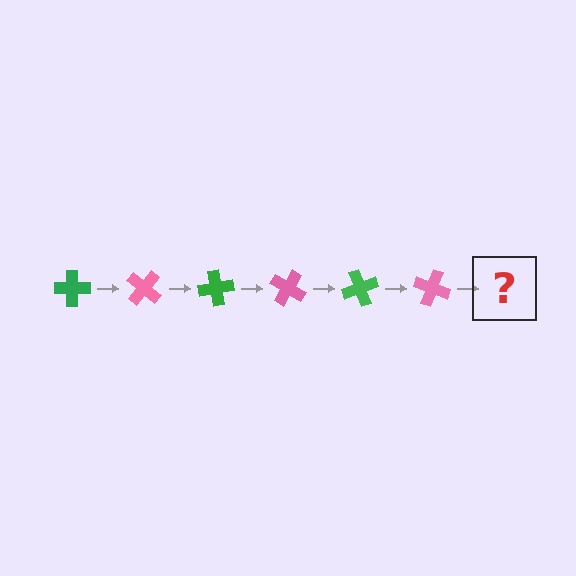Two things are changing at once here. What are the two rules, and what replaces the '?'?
The two rules are that it rotates 40 degrees each step and the color cycles through green and pink. The '?' should be a green cross, rotated 240 degrees from the start.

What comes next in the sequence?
The next element should be a green cross, rotated 240 degrees from the start.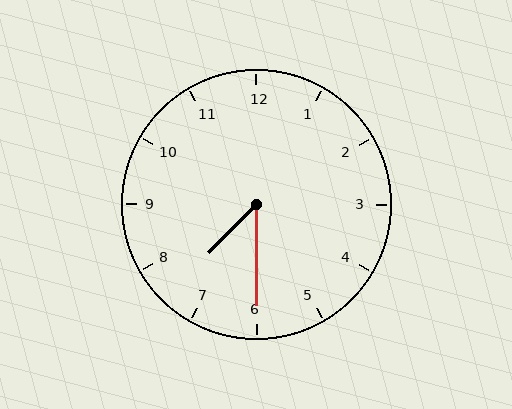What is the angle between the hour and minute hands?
Approximately 45 degrees.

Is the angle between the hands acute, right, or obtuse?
It is acute.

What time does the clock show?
7:30.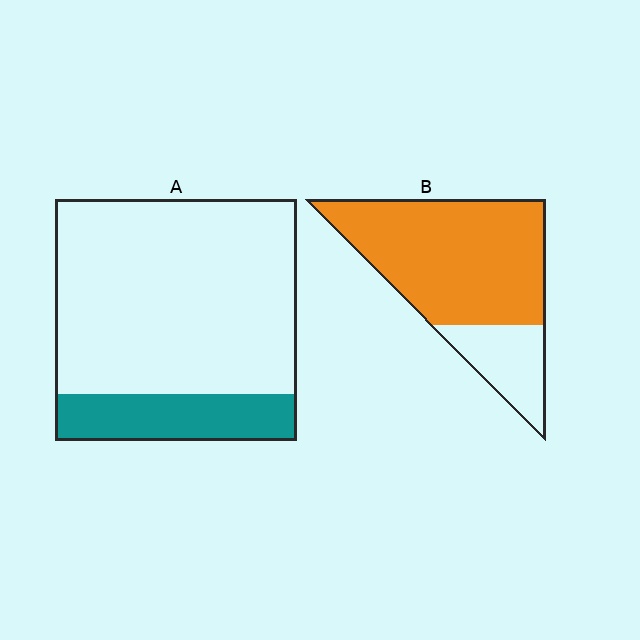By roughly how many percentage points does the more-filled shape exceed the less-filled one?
By roughly 55 percentage points (B over A).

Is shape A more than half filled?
No.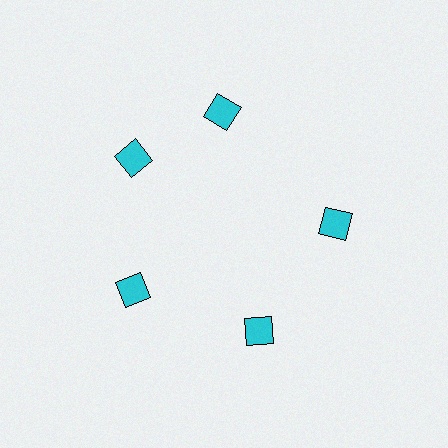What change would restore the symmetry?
The symmetry would be restored by rotating it back into even spacing with its neighbors so that all 5 squares sit at equal angles and equal distance from the center.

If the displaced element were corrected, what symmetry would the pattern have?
It would have 5-fold rotational symmetry — the pattern would map onto itself every 72 degrees.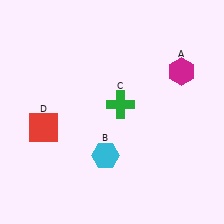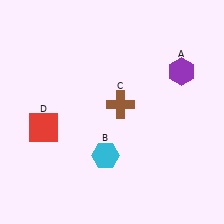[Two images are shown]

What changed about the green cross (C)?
In Image 1, C is green. In Image 2, it changed to brown.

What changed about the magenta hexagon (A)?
In Image 1, A is magenta. In Image 2, it changed to purple.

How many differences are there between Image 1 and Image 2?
There are 2 differences between the two images.